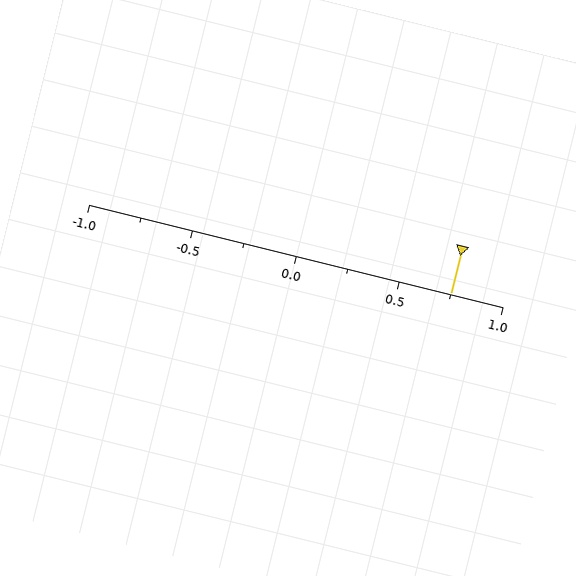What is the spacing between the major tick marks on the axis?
The major ticks are spaced 0.5 apart.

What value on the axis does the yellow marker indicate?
The marker indicates approximately 0.75.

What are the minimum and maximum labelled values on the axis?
The axis runs from -1.0 to 1.0.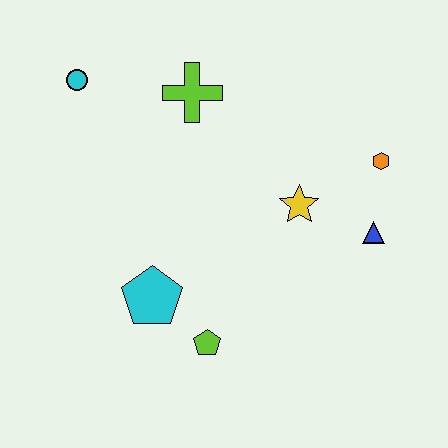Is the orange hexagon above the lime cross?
No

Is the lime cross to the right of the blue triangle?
No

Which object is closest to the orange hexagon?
The blue triangle is closest to the orange hexagon.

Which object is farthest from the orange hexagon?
The cyan circle is farthest from the orange hexagon.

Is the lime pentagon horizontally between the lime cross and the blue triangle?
Yes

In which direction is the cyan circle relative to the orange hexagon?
The cyan circle is to the left of the orange hexagon.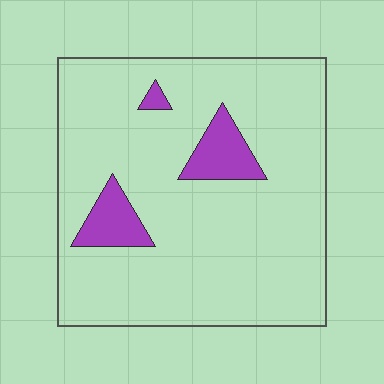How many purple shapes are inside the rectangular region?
3.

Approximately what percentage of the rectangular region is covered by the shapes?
Approximately 10%.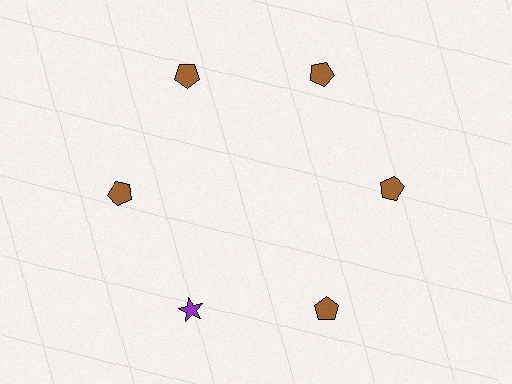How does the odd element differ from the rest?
It differs in both color (purple instead of brown) and shape (star instead of pentagon).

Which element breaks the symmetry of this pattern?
The purple star at roughly the 7 o'clock position breaks the symmetry. All other shapes are brown pentagons.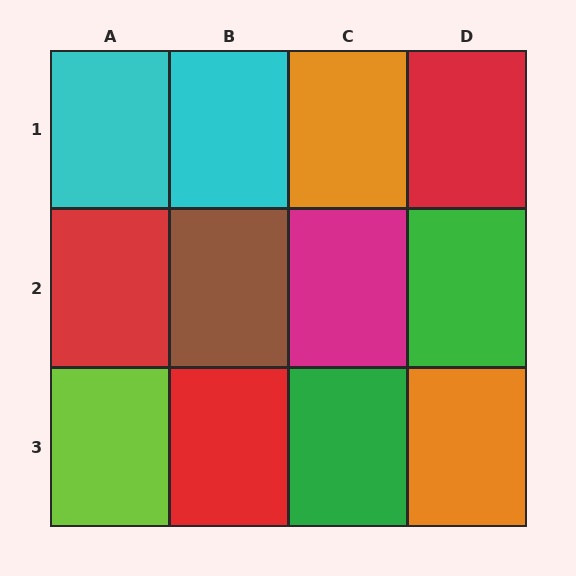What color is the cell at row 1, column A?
Cyan.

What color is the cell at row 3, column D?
Orange.